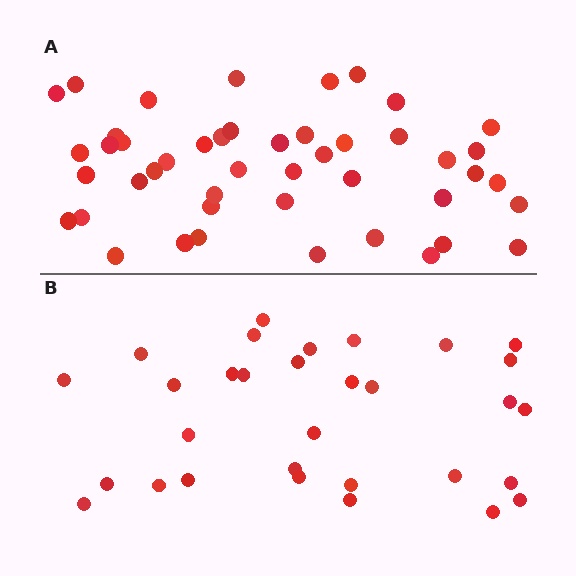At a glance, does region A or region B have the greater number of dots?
Region A (the top region) has more dots.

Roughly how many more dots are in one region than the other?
Region A has approximately 15 more dots than region B.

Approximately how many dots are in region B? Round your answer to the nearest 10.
About 30 dots. (The exact count is 31, which rounds to 30.)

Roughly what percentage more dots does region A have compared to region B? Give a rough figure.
About 50% more.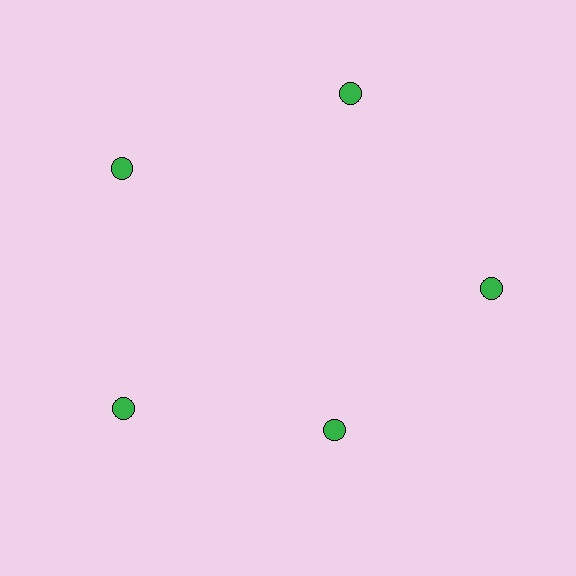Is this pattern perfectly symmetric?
No. The 5 green circles are arranged in a ring, but one element near the 5 o'clock position is pulled inward toward the center, breaking the 5-fold rotational symmetry.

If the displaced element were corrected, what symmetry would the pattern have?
It would have 5-fold rotational symmetry — the pattern would map onto itself every 72 degrees.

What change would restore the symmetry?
The symmetry would be restored by moving it outward, back onto the ring so that all 5 circles sit at equal angles and equal distance from the center.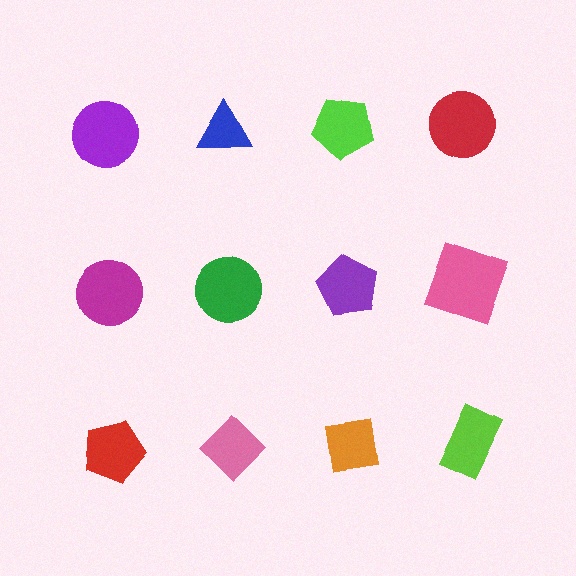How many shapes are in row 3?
4 shapes.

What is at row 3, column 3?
An orange square.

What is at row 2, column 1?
A magenta circle.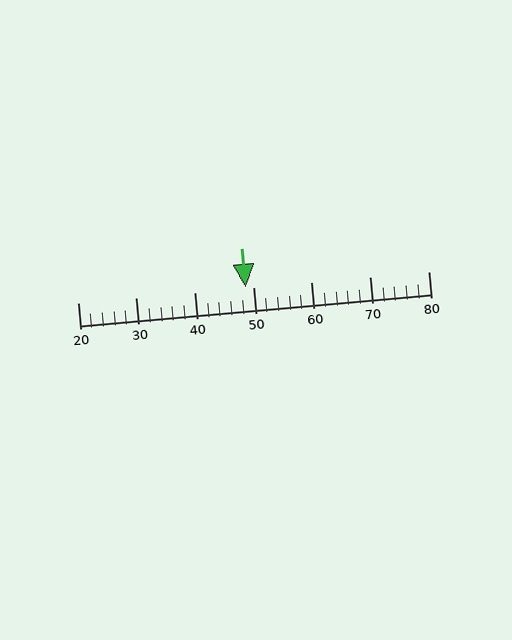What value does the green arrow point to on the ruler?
The green arrow points to approximately 49.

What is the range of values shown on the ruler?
The ruler shows values from 20 to 80.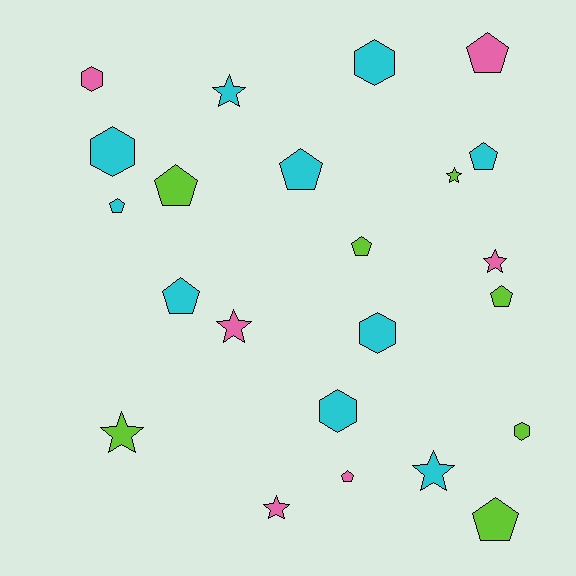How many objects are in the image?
There are 23 objects.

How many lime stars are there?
There are 2 lime stars.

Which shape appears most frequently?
Pentagon, with 10 objects.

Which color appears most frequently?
Cyan, with 10 objects.